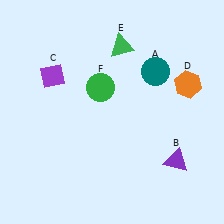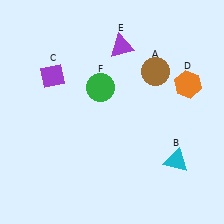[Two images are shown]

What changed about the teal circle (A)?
In Image 1, A is teal. In Image 2, it changed to brown.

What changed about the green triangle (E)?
In Image 1, E is green. In Image 2, it changed to purple.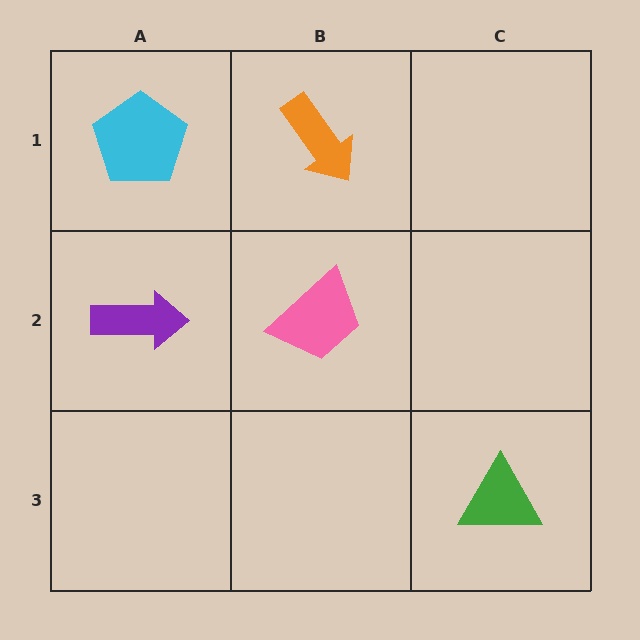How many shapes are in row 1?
2 shapes.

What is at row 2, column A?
A purple arrow.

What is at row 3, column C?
A green triangle.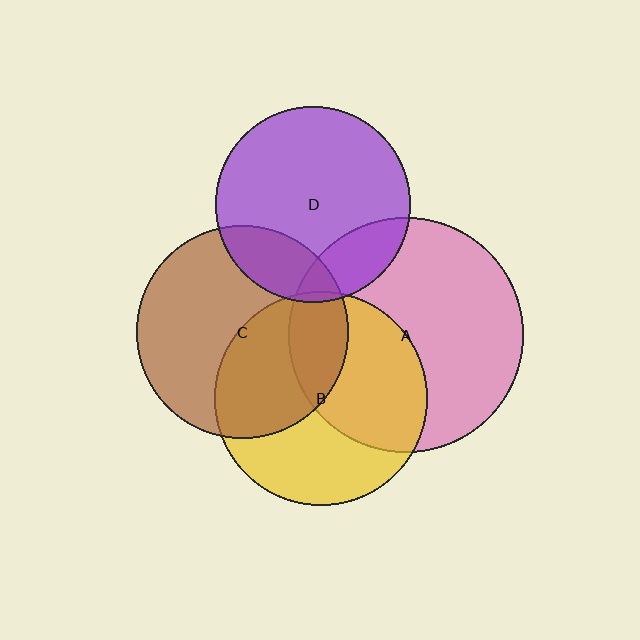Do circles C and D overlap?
Yes.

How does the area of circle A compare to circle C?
Approximately 1.2 times.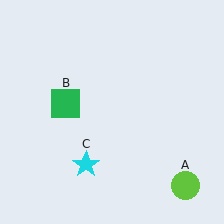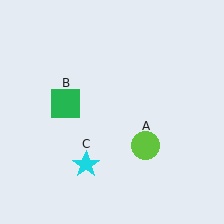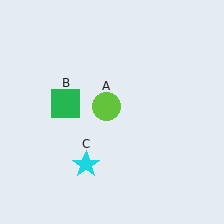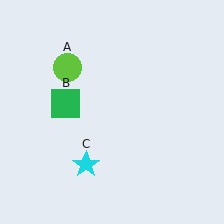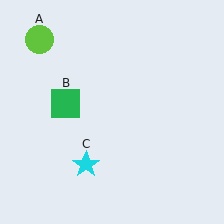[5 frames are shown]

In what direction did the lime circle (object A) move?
The lime circle (object A) moved up and to the left.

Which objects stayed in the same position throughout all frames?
Green square (object B) and cyan star (object C) remained stationary.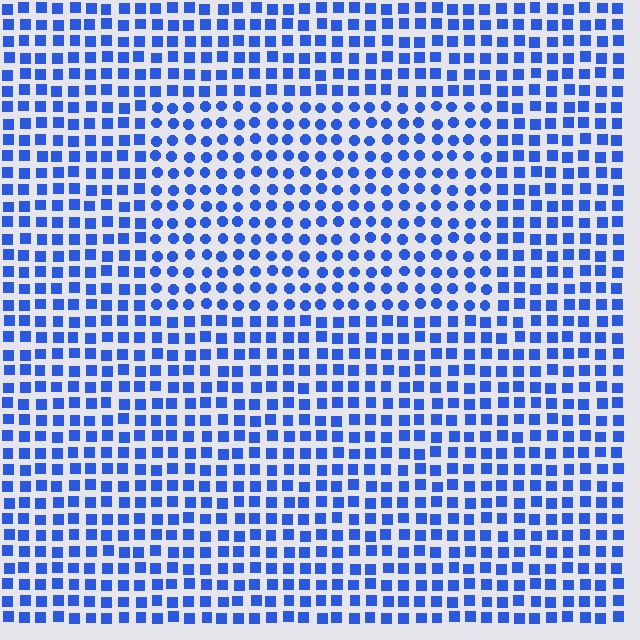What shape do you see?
I see a rectangle.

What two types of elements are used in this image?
The image uses circles inside the rectangle region and squares outside it.